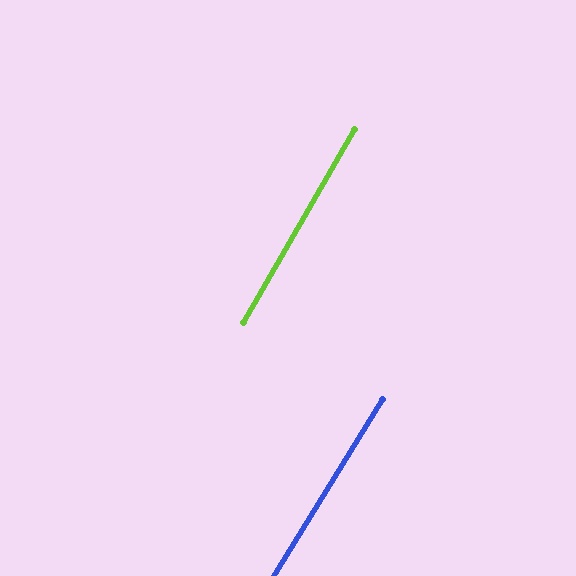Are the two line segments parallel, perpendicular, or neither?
Parallel — their directions differ by only 1.8°.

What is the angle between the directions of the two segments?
Approximately 2 degrees.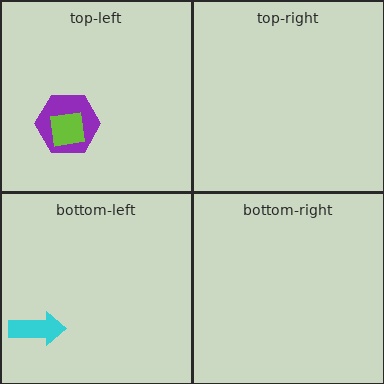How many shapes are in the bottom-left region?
1.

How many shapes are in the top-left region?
2.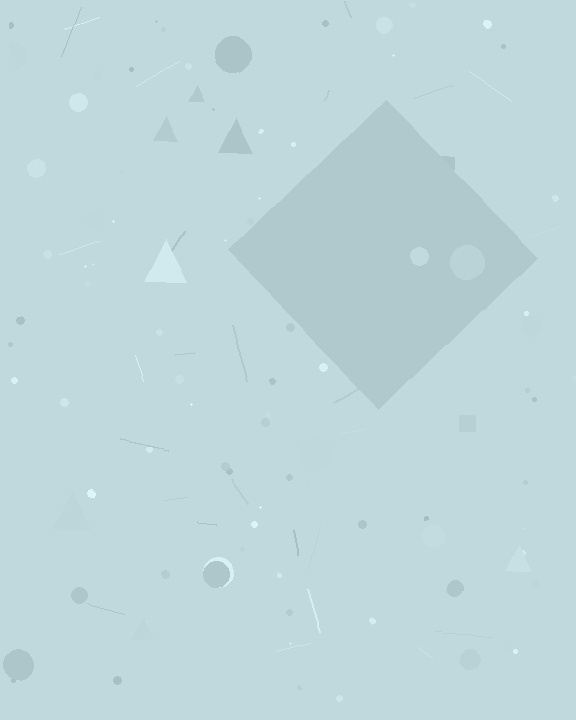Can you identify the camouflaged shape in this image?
The camouflaged shape is a diamond.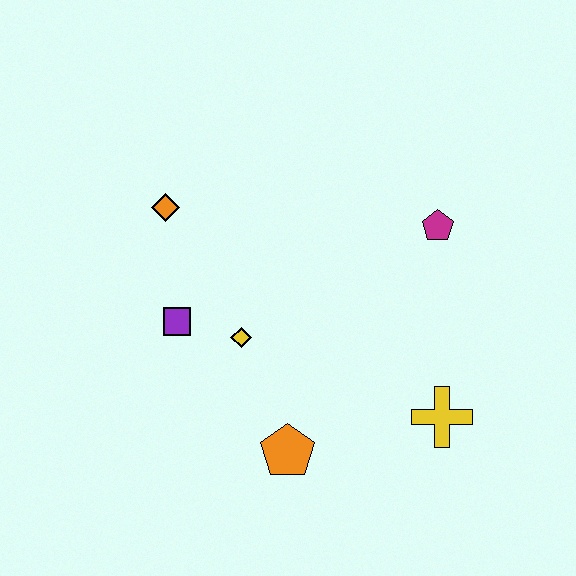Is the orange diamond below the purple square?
No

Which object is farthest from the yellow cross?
The orange diamond is farthest from the yellow cross.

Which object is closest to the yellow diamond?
The purple square is closest to the yellow diamond.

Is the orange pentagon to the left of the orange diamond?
No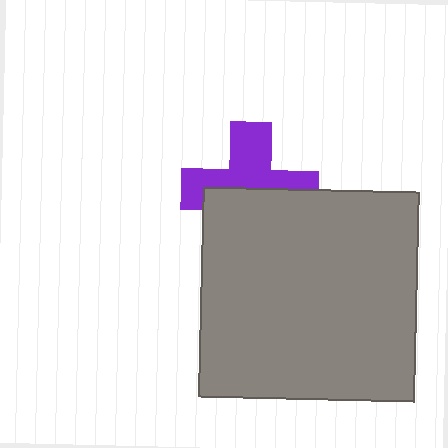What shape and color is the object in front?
The object in front is a gray rectangle.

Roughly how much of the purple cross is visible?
About half of it is visible (roughly 51%).